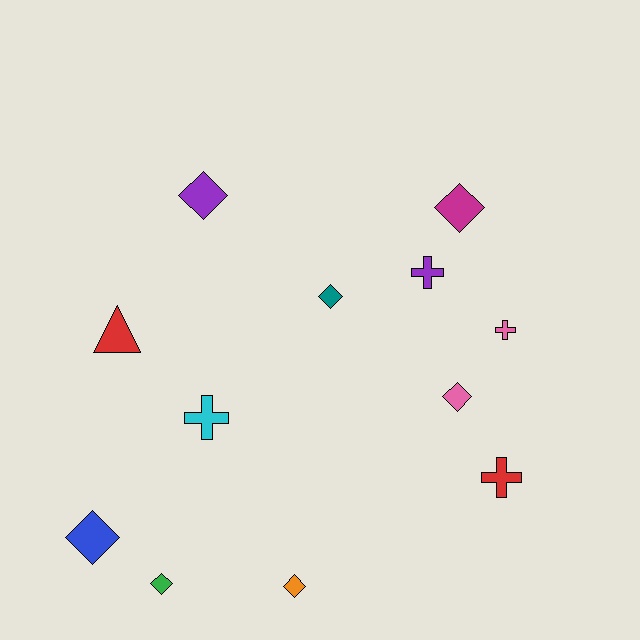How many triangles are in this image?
There is 1 triangle.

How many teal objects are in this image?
There is 1 teal object.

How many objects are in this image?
There are 12 objects.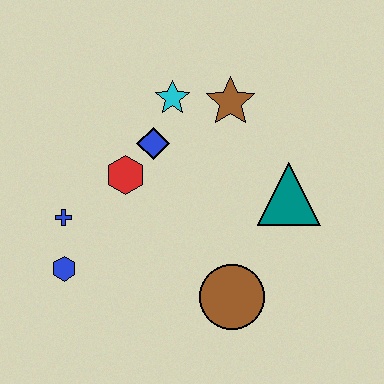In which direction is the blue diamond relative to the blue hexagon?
The blue diamond is above the blue hexagon.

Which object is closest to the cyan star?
The blue diamond is closest to the cyan star.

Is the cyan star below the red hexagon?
No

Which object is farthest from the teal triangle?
The blue hexagon is farthest from the teal triangle.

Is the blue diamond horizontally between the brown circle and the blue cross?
Yes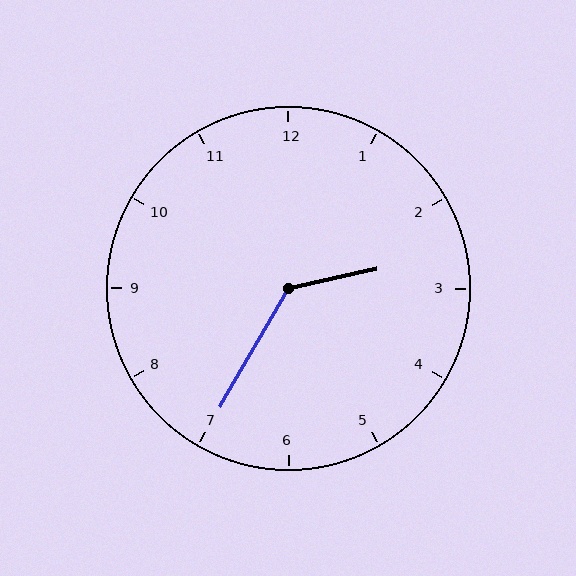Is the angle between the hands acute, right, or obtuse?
It is obtuse.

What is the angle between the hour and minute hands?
Approximately 132 degrees.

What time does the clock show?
2:35.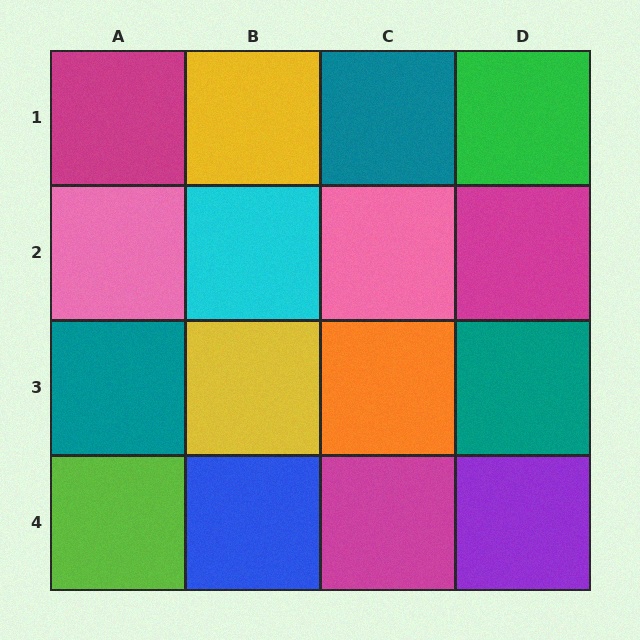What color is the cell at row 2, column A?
Pink.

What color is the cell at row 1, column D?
Green.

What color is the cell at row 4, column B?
Blue.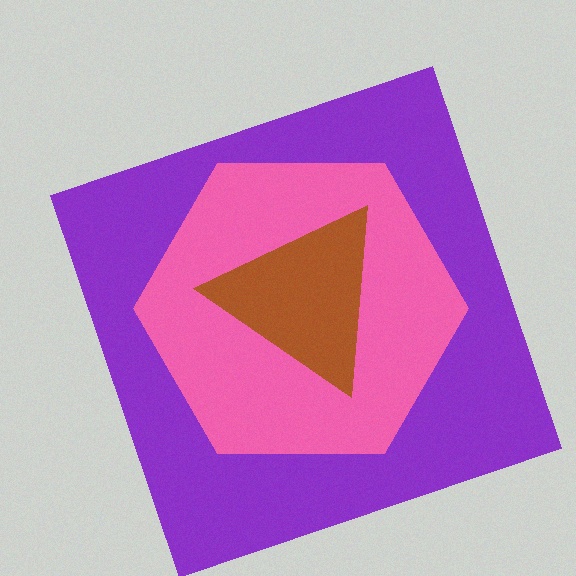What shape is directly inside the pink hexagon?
The brown triangle.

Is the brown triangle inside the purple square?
Yes.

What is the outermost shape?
The purple square.